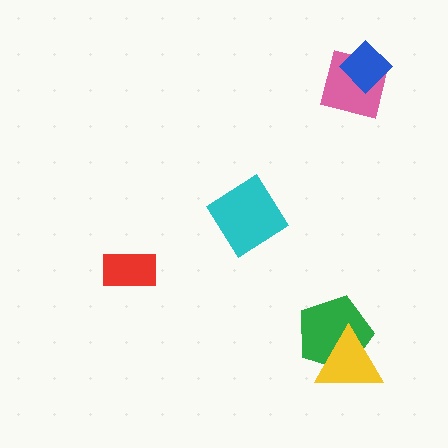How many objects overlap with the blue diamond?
1 object overlaps with the blue diamond.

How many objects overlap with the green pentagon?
1 object overlaps with the green pentagon.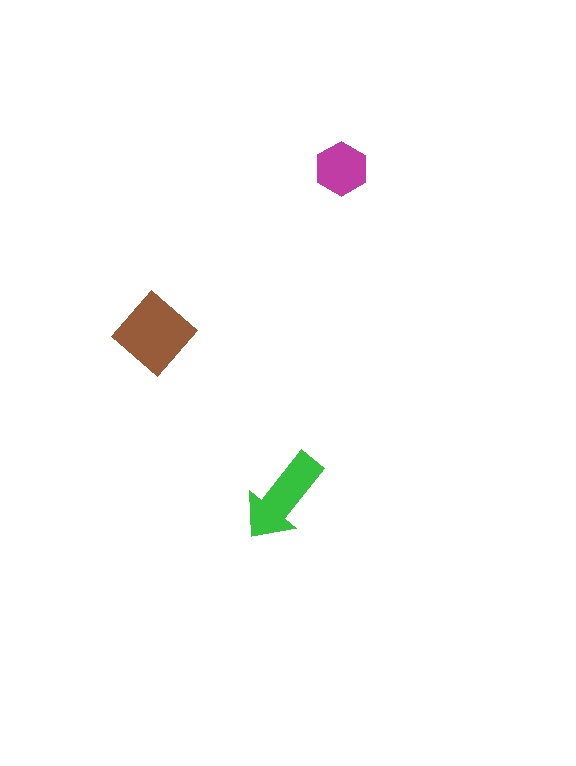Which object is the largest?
The brown diamond.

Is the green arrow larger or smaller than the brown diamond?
Smaller.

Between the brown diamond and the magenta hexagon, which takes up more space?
The brown diamond.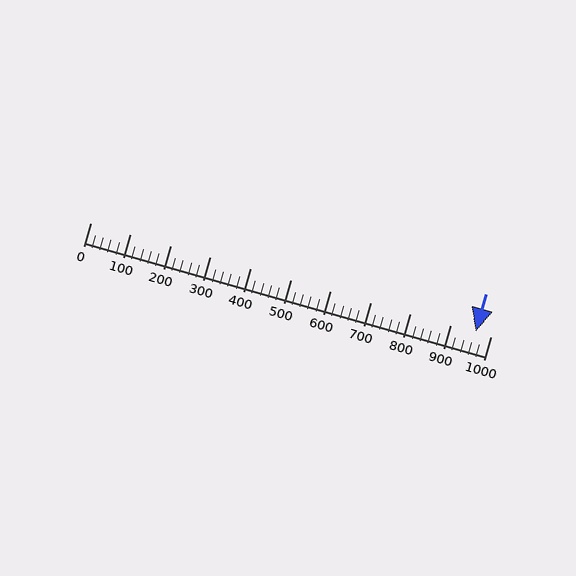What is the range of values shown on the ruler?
The ruler shows values from 0 to 1000.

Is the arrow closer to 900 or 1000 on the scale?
The arrow is closer to 1000.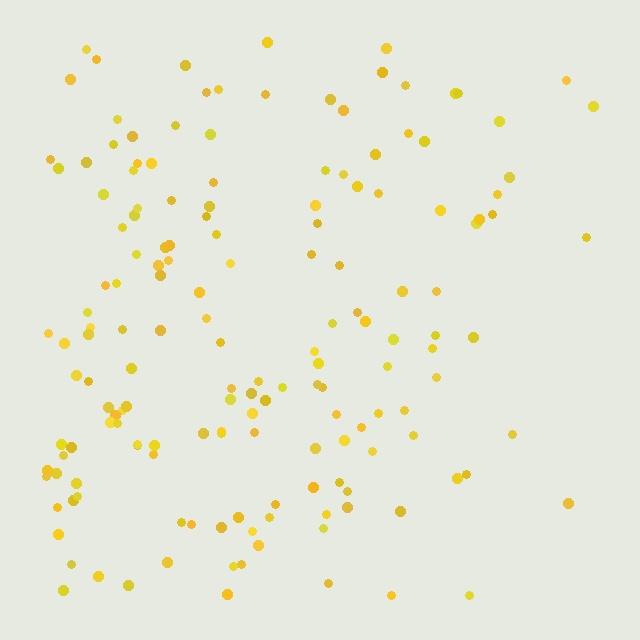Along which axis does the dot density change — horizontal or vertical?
Horizontal.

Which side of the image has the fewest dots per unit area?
The right.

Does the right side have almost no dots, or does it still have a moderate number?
Still a moderate number, just noticeably fewer than the left.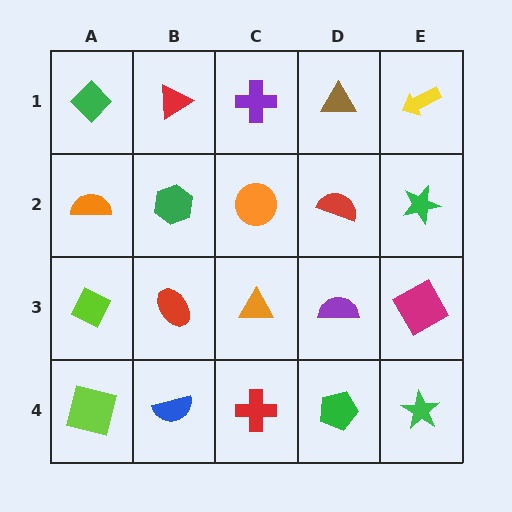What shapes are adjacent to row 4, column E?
A magenta square (row 3, column E), a green pentagon (row 4, column D).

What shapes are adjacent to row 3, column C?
An orange circle (row 2, column C), a red cross (row 4, column C), a red ellipse (row 3, column B), a purple semicircle (row 3, column D).